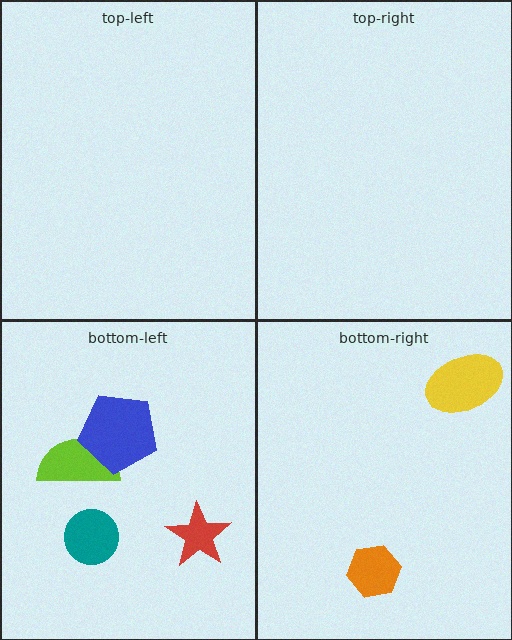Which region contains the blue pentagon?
The bottom-left region.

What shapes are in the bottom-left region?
The lime semicircle, the red star, the blue pentagon, the teal circle.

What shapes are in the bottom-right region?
The orange hexagon, the yellow ellipse.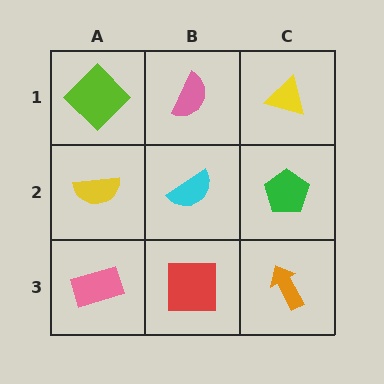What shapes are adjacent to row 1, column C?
A green pentagon (row 2, column C), a pink semicircle (row 1, column B).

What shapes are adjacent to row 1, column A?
A yellow semicircle (row 2, column A), a pink semicircle (row 1, column B).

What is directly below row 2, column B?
A red square.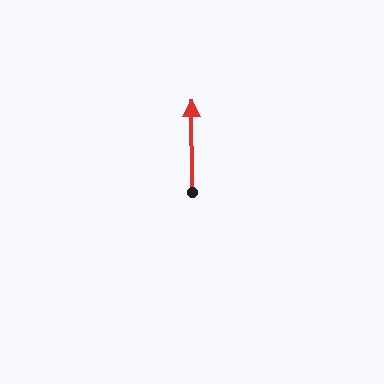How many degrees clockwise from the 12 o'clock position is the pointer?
Approximately 360 degrees.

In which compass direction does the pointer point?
North.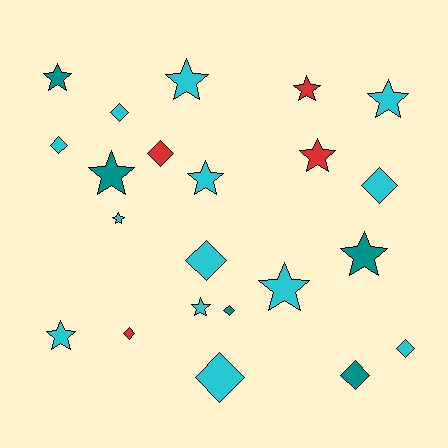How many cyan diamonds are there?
There are 6 cyan diamonds.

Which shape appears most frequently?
Star, with 12 objects.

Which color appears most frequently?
Cyan, with 13 objects.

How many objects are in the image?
There are 22 objects.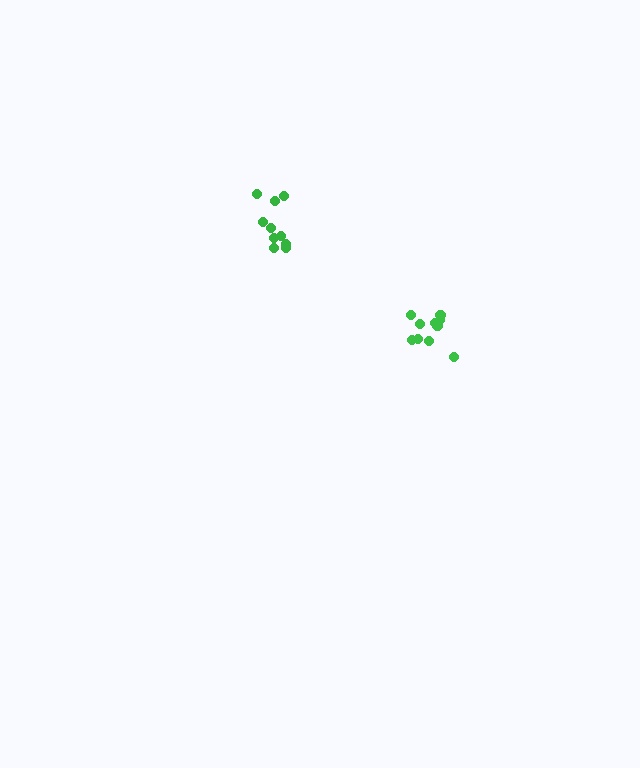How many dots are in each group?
Group 1: 11 dots, Group 2: 10 dots (21 total).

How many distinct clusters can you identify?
There are 2 distinct clusters.